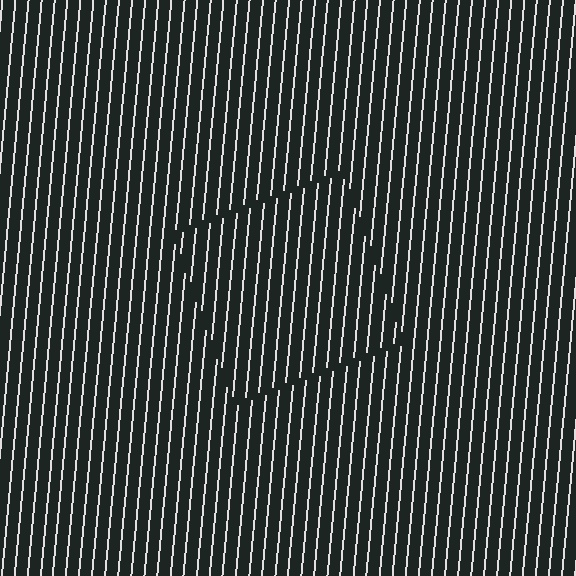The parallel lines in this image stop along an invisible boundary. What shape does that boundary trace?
An illusory square. The interior of the shape contains the same grating, shifted by half a period — the contour is defined by the phase discontinuity where line-ends from the inner and outer gratings abut.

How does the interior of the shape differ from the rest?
The interior of the shape contains the same grating, shifted by half a period — the contour is defined by the phase discontinuity where line-ends from the inner and outer gratings abut.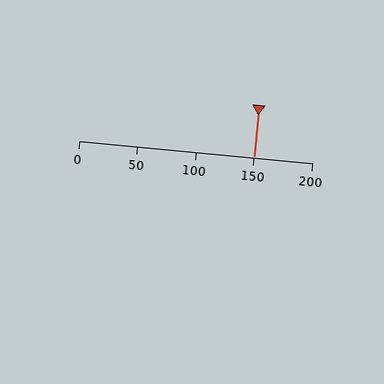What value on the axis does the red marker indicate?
The marker indicates approximately 150.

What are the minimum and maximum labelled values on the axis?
The axis runs from 0 to 200.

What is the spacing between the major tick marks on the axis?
The major ticks are spaced 50 apart.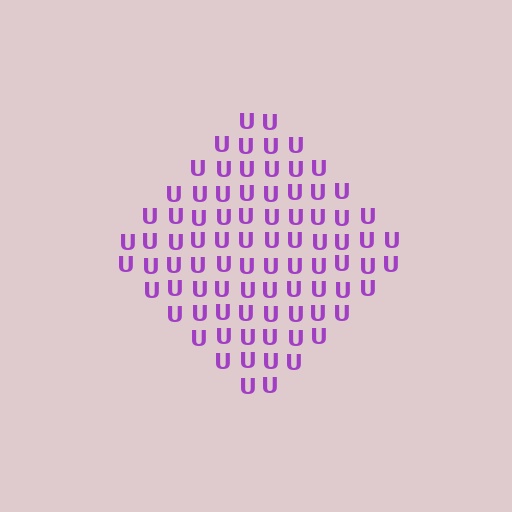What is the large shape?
The large shape is a diamond.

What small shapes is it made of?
It is made of small letter U's.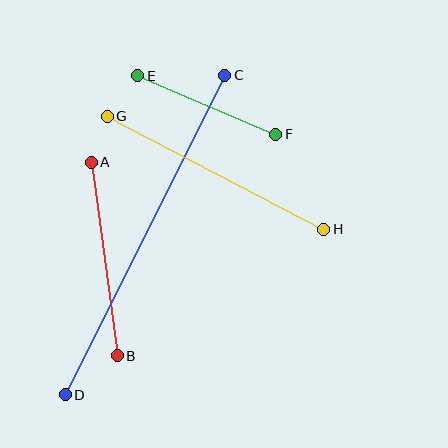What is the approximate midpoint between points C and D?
The midpoint is at approximately (145, 235) pixels.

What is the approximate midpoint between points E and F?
The midpoint is at approximately (207, 105) pixels.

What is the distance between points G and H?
The distance is approximately 244 pixels.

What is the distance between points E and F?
The distance is approximately 150 pixels.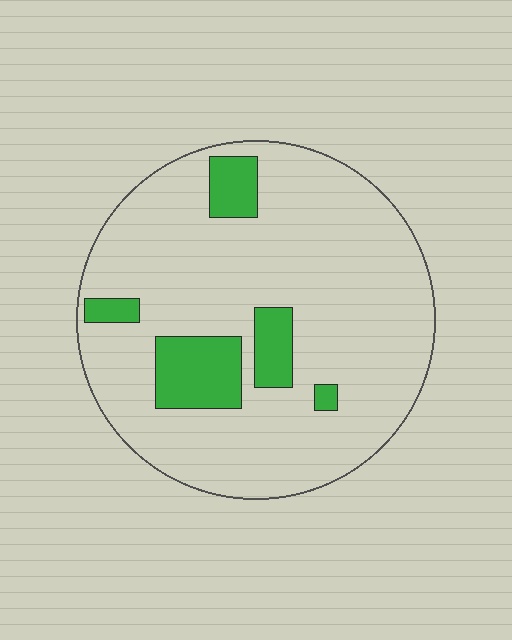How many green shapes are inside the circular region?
5.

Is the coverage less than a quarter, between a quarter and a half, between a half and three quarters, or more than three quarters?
Less than a quarter.